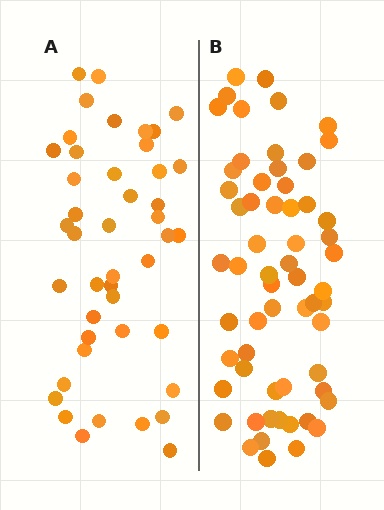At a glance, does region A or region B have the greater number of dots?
Region B (the right region) has more dots.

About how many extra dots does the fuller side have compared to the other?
Region B has approximately 15 more dots than region A.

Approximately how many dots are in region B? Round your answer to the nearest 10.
About 60 dots.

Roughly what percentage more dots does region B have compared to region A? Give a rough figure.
About 35% more.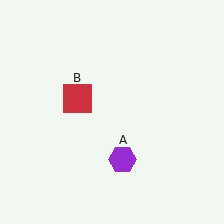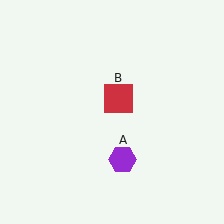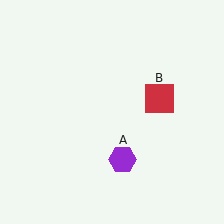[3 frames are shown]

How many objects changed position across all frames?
1 object changed position: red square (object B).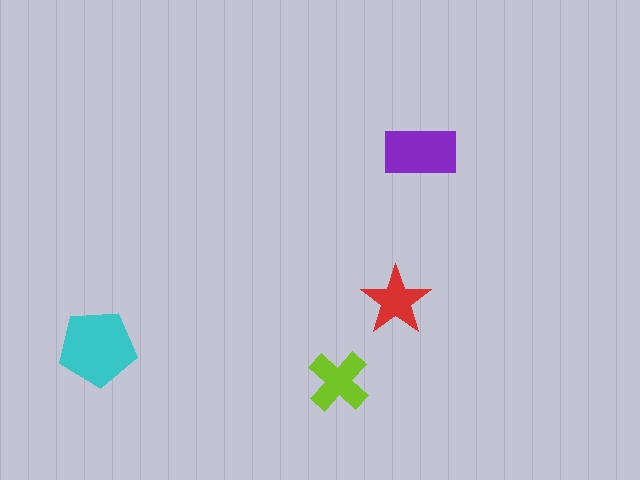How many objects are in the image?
There are 4 objects in the image.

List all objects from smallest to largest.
The red star, the lime cross, the purple rectangle, the cyan pentagon.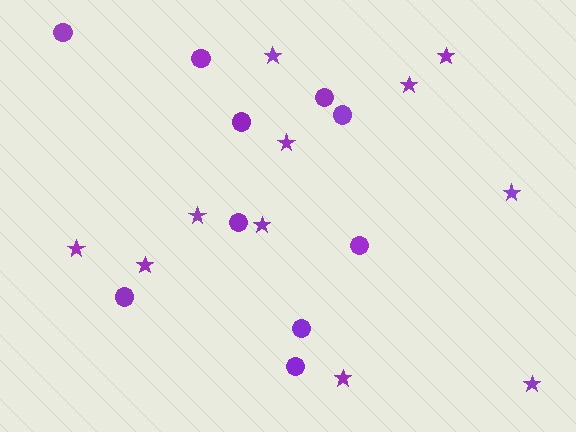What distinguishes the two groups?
There are 2 groups: one group of stars (11) and one group of circles (10).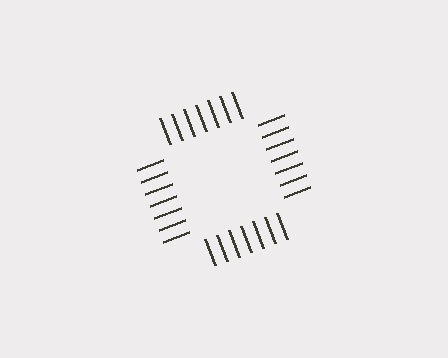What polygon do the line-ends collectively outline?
An illusory square — the line segments terminate on its edges but no continuous stroke is drawn.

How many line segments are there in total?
28 — 7 along each of the 4 edges.